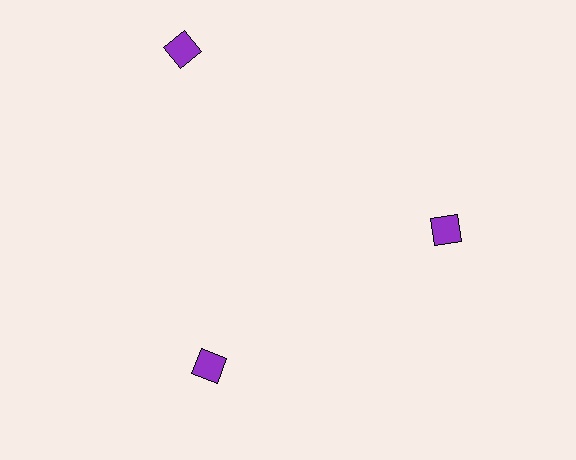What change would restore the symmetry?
The symmetry would be restored by moving it inward, back onto the ring so that all 3 diamonds sit at equal angles and equal distance from the center.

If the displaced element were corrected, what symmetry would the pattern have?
It would have 3-fold rotational symmetry — the pattern would map onto itself every 120 degrees.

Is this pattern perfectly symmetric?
No. The 3 purple diamonds are arranged in a ring, but one element near the 11 o'clock position is pushed outward from the center, breaking the 3-fold rotational symmetry.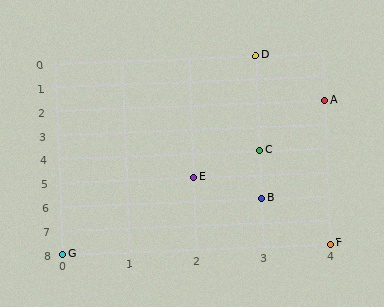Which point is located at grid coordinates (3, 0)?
Point D is at (3, 0).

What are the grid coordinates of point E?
Point E is at grid coordinates (2, 5).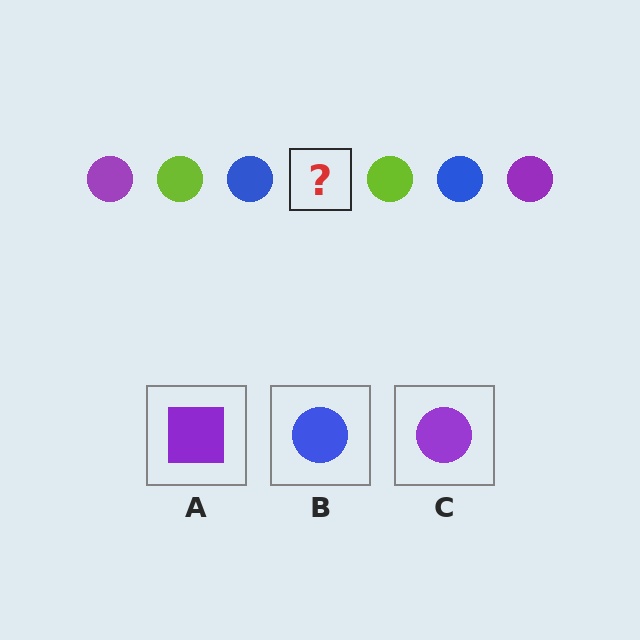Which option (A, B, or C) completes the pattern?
C.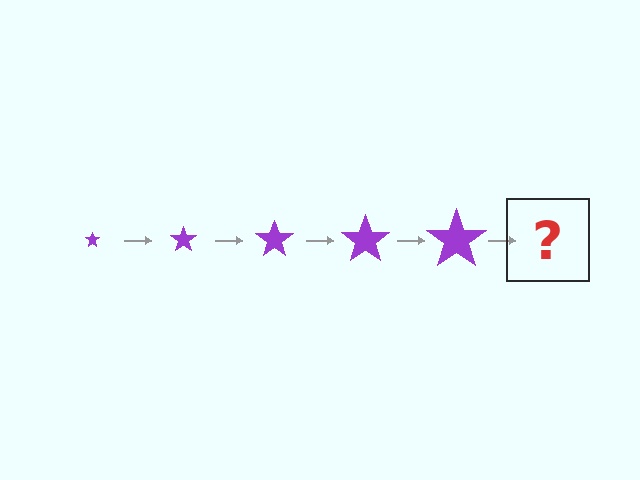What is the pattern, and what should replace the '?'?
The pattern is that the star gets progressively larger each step. The '?' should be a purple star, larger than the previous one.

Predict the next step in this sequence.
The next step is a purple star, larger than the previous one.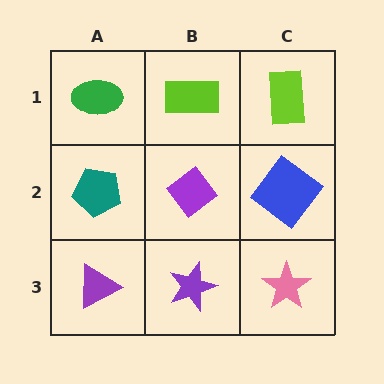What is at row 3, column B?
A purple star.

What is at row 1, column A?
A green ellipse.